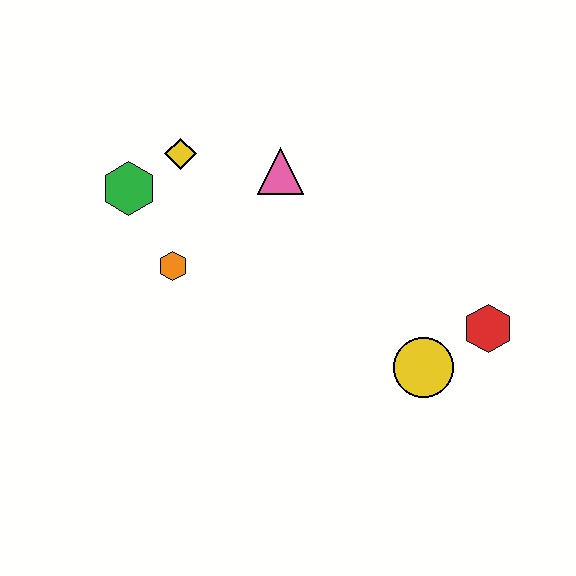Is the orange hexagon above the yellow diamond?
No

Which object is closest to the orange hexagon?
The green hexagon is closest to the orange hexagon.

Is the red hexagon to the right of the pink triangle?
Yes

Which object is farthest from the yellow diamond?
The red hexagon is farthest from the yellow diamond.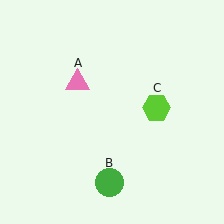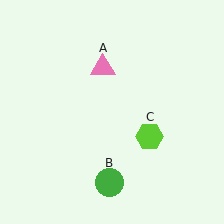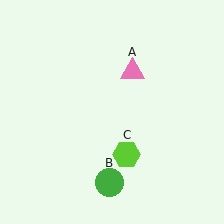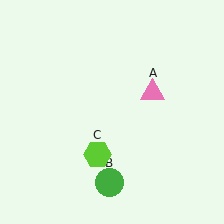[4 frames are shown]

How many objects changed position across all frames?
2 objects changed position: pink triangle (object A), lime hexagon (object C).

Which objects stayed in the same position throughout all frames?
Green circle (object B) remained stationary.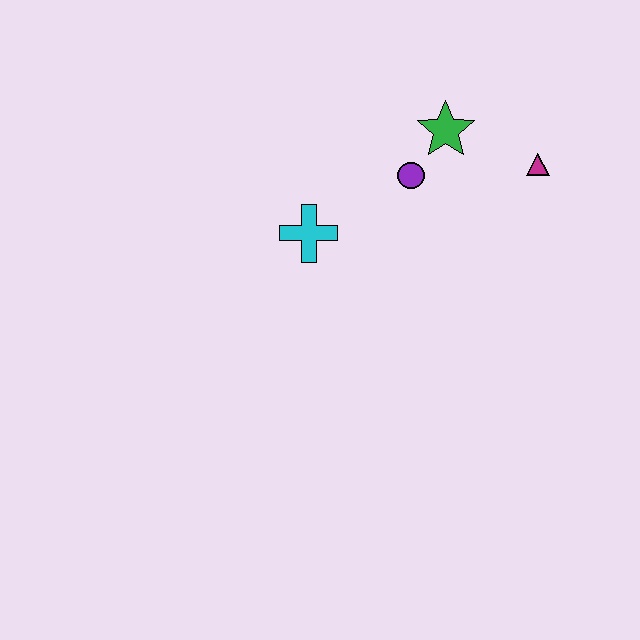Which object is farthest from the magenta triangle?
The cyan cross is farthest from the magenta triangle.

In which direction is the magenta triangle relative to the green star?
The magenta triangle is to the right of the green star.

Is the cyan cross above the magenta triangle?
No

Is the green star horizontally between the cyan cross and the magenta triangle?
Yes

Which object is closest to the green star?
The purple circle is closest to the green star.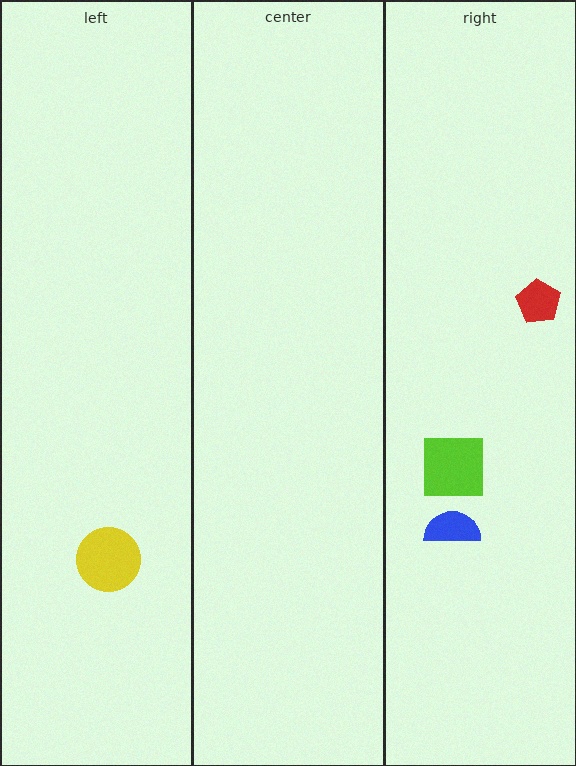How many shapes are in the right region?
3.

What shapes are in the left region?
The yellow circle.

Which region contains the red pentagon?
The right region.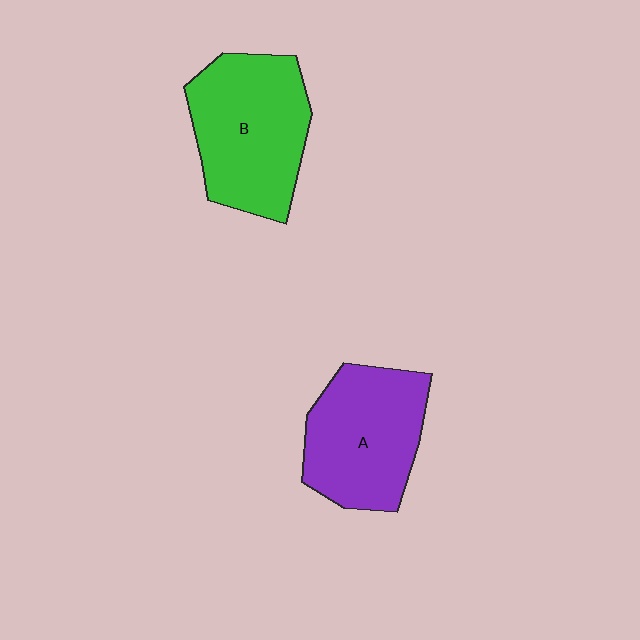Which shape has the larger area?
Shape B (green).